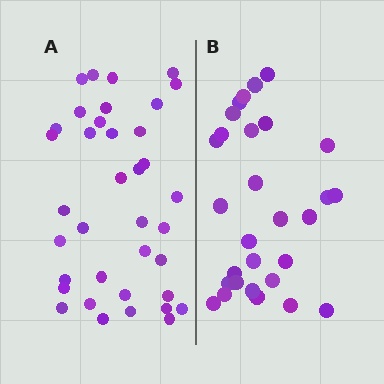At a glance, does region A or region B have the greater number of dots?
Region A (the left region) has more dots.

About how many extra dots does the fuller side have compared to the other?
Region A has roughly 8 or so more dots than region B.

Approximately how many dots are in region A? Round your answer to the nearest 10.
About 40 dots. (The exact count is 37, which rounds to 40.)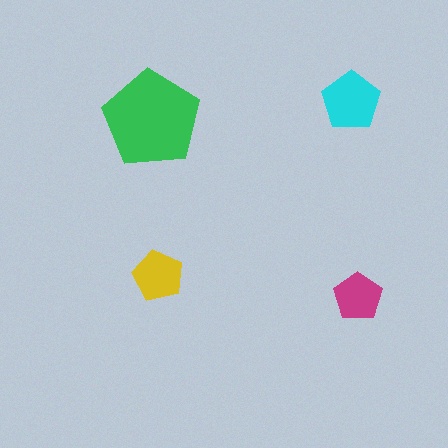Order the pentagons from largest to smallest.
the green one, the cyan one, the yellow one, the magenta one.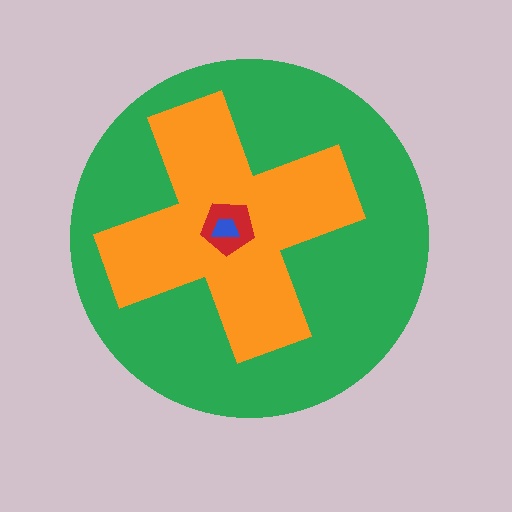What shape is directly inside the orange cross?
The red pentagon.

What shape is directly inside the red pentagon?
The blue trapezoid.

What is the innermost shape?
The blue trapezoid.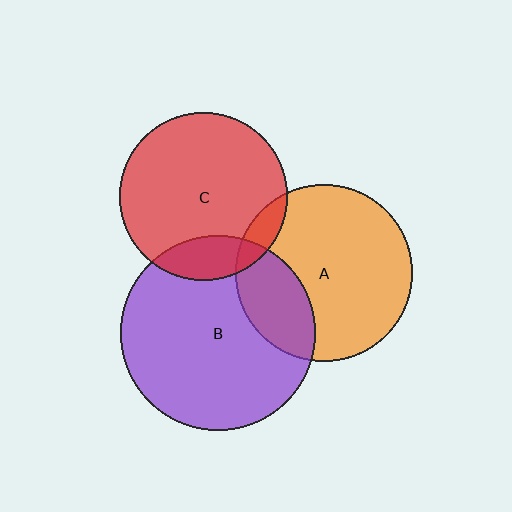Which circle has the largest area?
Circle B (purple).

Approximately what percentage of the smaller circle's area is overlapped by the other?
Approximately 15%.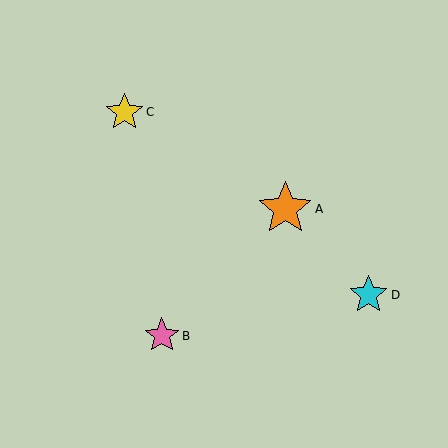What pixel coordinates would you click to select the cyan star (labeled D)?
Click at (369, 295) to select the cyan star D.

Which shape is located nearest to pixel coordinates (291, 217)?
The orange star (labeled A) at (285, 209) is nearest to that location.